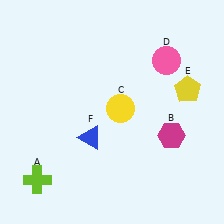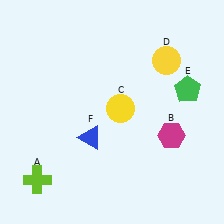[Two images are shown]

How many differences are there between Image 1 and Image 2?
There are 2 differences between the two images.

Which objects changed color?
D changed from pink to yellow. E changed from yellow to green.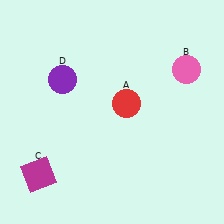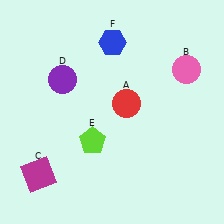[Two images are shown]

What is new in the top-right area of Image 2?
A blue hexagon (F) was added in the top-right area of Image 2.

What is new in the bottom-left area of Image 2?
A lime pentagon (E) was added in the bottom-left area of Image 2.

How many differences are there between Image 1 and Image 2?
There are 2 differences between the two images.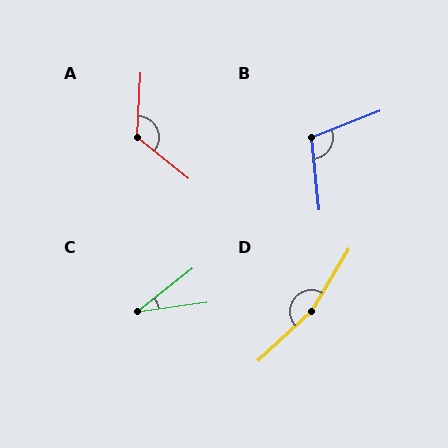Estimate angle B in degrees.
Approximately 105 degrees.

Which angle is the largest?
D, at approximately 163 degrees.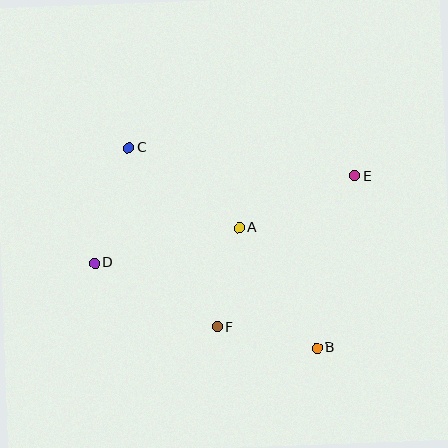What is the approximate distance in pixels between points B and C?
The distance between B and C is approximately 275 pixels.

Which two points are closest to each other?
Points A and F are closest to each other.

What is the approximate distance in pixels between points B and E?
The distance between B and E is approximately 176 pixels.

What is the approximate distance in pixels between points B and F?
The distance between B and F is approximately 102 pixels.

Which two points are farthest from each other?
Points D and E are farthest from each other.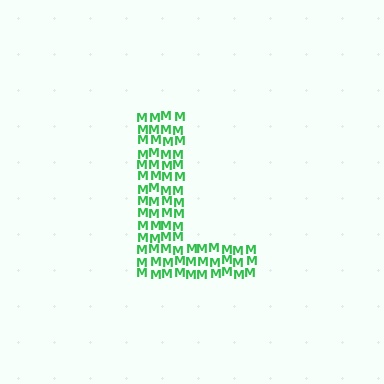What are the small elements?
The small elements are letter M's.